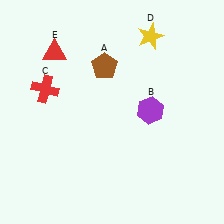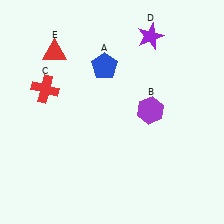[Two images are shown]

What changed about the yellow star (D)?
In Image 1, D is yellow. In Image 2, it changed to purple.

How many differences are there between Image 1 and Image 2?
There are 2 differences between the two images.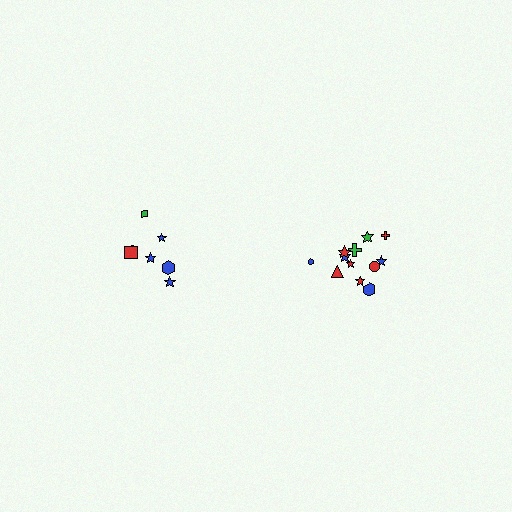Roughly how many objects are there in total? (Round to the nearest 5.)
Roughly 20 objects in total.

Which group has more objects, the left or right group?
The right group.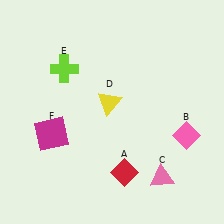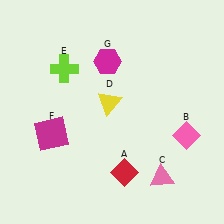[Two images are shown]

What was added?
A magenta hexagon (G) was added in Image 2.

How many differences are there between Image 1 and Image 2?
There is 1 difference between the two images.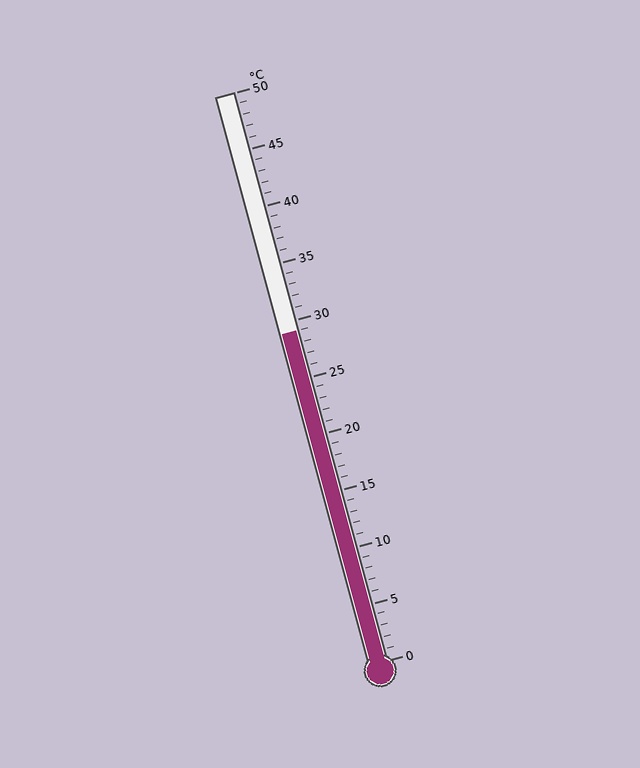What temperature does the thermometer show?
The thermometer shows approximately 29°C.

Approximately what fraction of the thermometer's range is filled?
The thermometer is filled to approximately 60% of its range.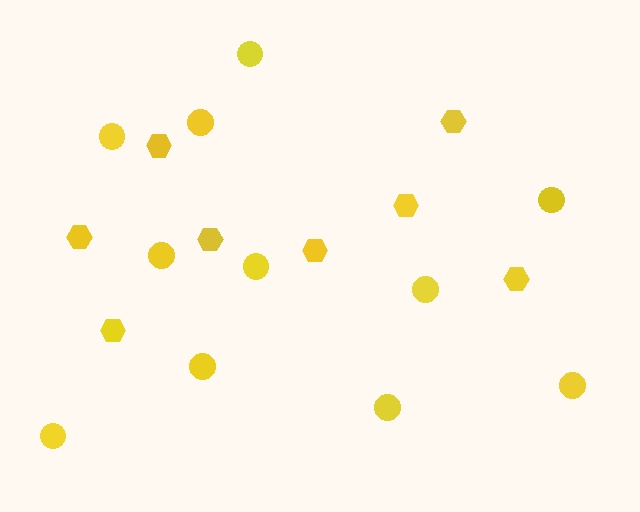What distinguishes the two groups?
There are 2 groups: one group of hexagons (8) and one group of circles (11).